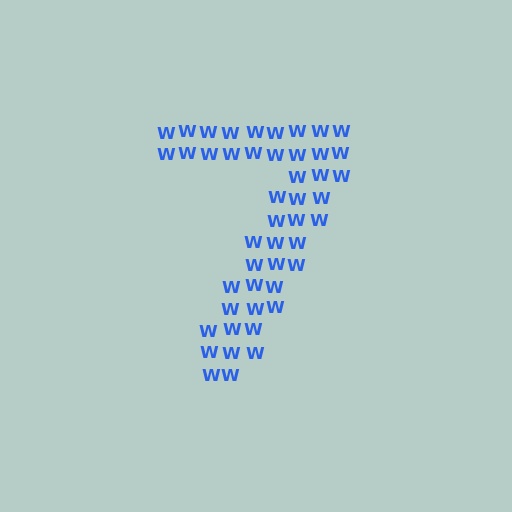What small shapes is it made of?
It is made of small letter W's.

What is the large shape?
The large shape is the digit 7.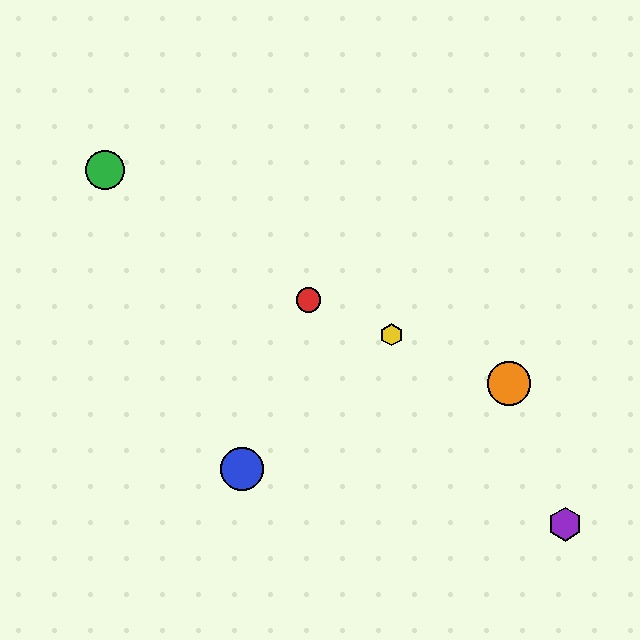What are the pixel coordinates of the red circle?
The red circle is at (308, 300).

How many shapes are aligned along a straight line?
3 shapes (the red circle, the yellow hexagon, the orange circle) are aligned along a straight line.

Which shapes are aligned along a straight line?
The red circle, the yellow hexagon, the orange circle are aligned along a straight line.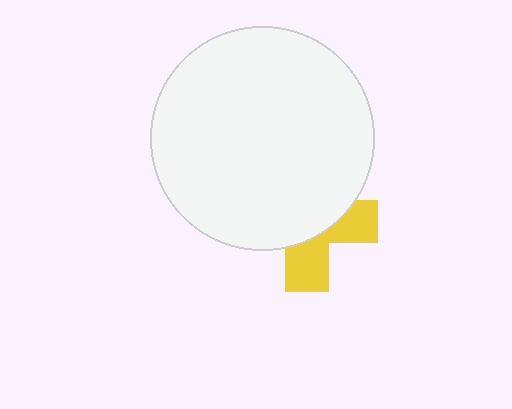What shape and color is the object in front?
The object in front is a white circle.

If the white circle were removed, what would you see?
You would see the complete yellow cross.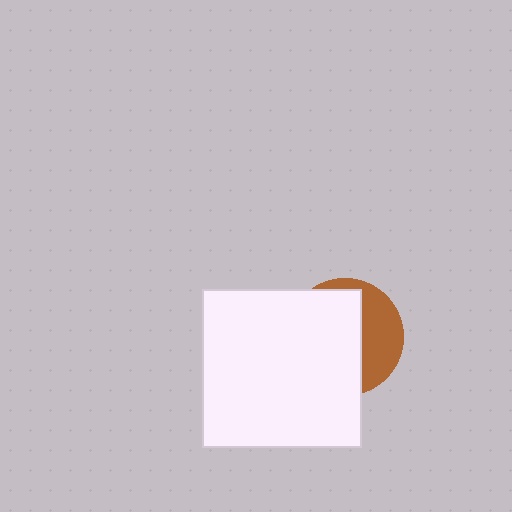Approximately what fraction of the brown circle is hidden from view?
Roughly 63% of the brown circle is hidden behind the white square.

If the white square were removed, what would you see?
You would see the complete brown circle.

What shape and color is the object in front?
The object in front is a white square.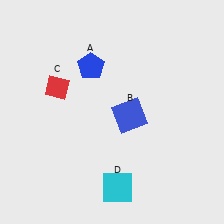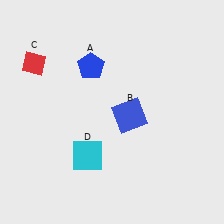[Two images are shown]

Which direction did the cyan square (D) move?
The cyan square (D) moved up.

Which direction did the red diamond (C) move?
The red diamond (C) moved up.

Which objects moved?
The objects that moved are: the red diamond (C), the cyan square (D).